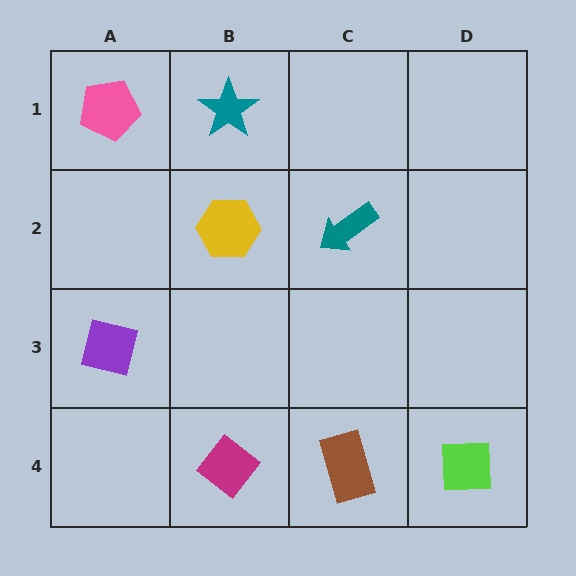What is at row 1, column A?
A pink pentagon.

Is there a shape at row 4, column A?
No, that cell is empty.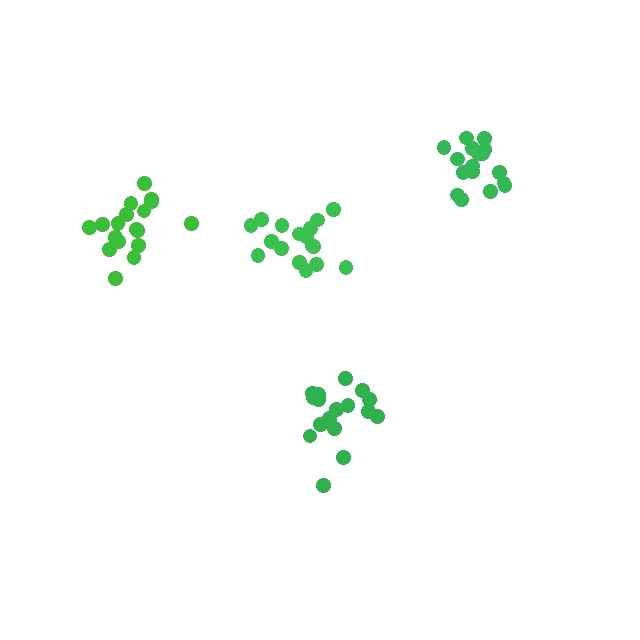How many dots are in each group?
Group 1: 18 dots, Group 2: 18 dots, Group 3: 17 dots, Group 4: 17 dots (70 total).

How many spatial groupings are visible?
There are 4 spatial groupings.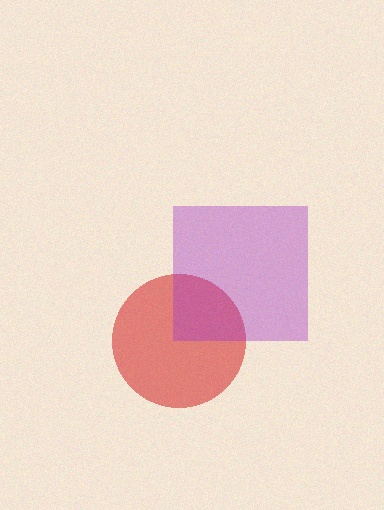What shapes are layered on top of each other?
The layered shapes are: a red circle, a purple square.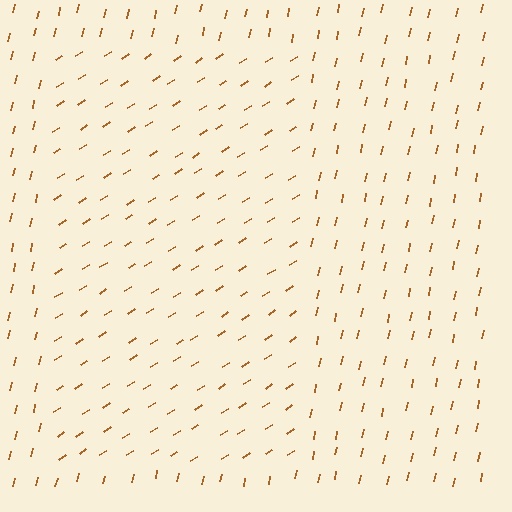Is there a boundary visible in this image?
Yes, there is a texture boundary formed by a change in line orientation.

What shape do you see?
I see a rectangle.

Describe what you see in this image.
The image is filled with small brown line segments. A rectangle region in the image has lines oriented differently from the surrounding lines, creating a visible texture boundary.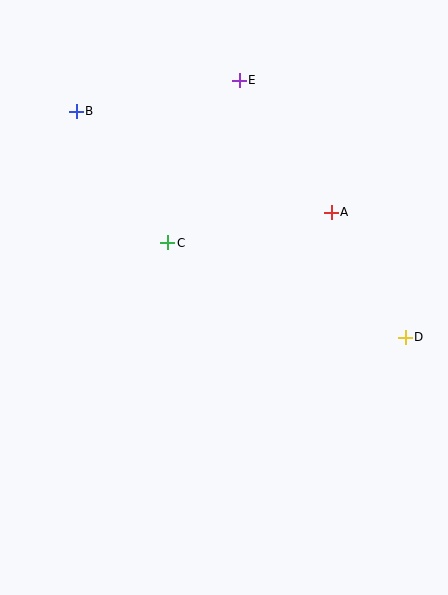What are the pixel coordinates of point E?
Point E is at (239, 80).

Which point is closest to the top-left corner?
Point B is closest to the top-left corner.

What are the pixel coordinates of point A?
Point A is at (331, 212).